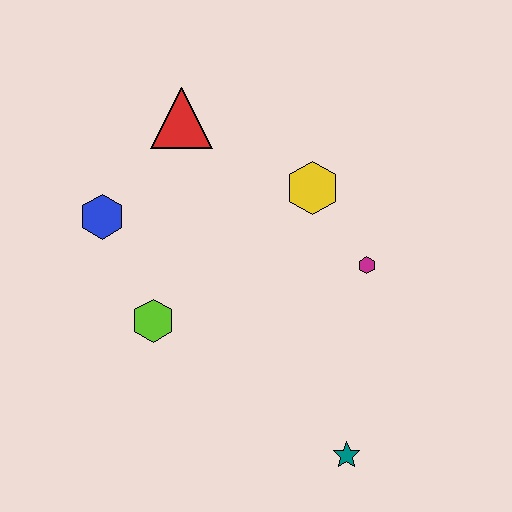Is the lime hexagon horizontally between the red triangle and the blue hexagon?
Yes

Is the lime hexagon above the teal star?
Yes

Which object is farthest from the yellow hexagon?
The teal star is farthest from the yellow hexagon.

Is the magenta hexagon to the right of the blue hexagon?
Yes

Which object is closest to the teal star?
The magenta hexagon is closest to the teal star.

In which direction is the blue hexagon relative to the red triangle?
The blue hexagon is below the red triangle.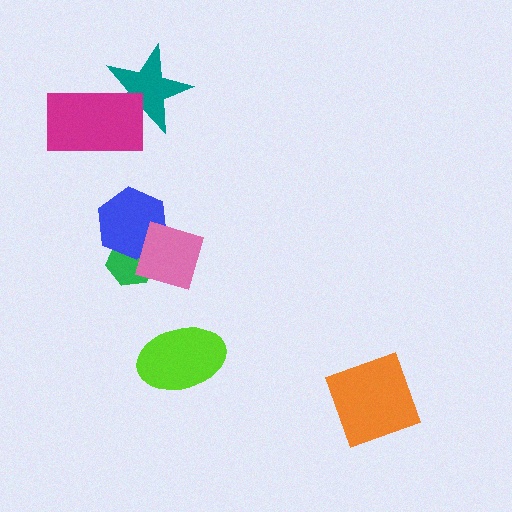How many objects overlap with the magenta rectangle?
1 object overlaps with the magenta rectangle.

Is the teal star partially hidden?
Yes, it is partially covered by another shape.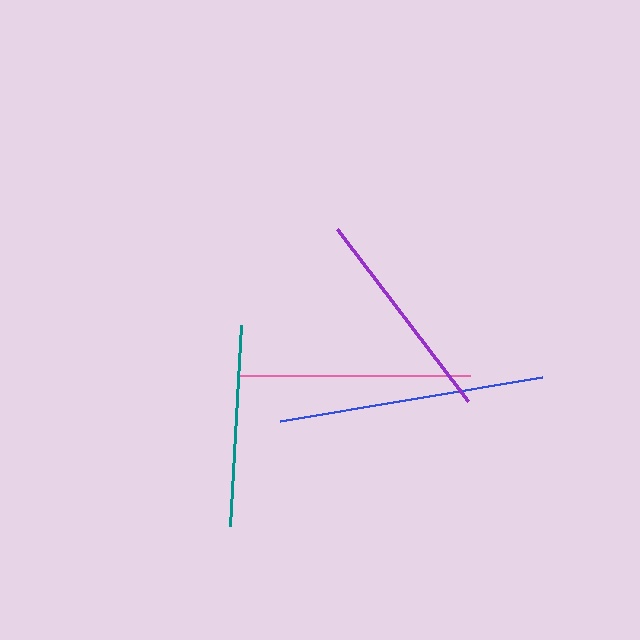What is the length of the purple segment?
The purple segment is approximately 217 pixels long.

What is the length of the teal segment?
The teal segment is approximately 201 pixels long.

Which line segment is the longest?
The blue line is the longest at approximately 265 pixels.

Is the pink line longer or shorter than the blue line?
The blue line is longer than the pink line.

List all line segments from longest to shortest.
From longest to shortest: blue, pink, purple, teal.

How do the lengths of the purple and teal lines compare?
The purple and teal lines are approximately the same length.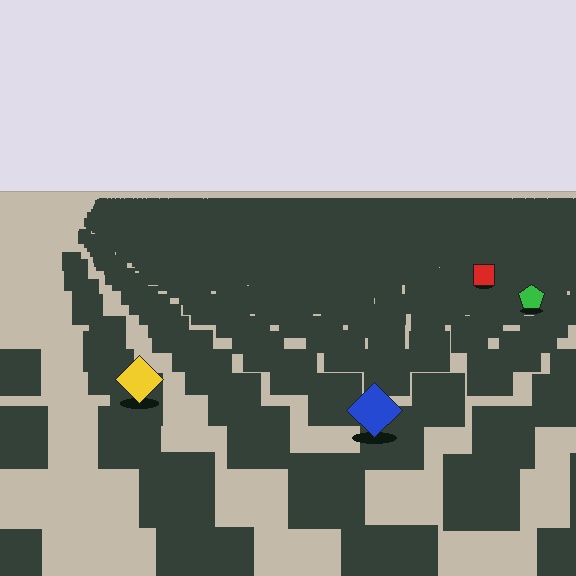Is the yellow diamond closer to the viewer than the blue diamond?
No. The blue diamond is closer — you can tell from the texture gradient: the ground texture is coarser near it.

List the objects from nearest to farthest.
From nearest to farthest: the blue diamond, the yellow diamond, the green pentagon, the red square.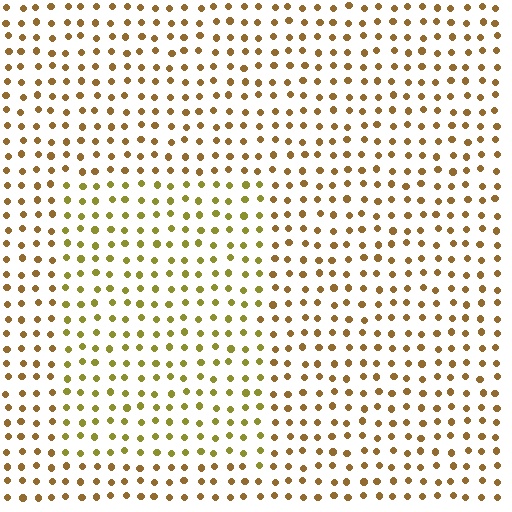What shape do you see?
I see a rectangle.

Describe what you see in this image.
The image is filled with small brown elements in a uniform arrangement. A rectangle-shaped region is visible where the elements are tinted to a slightly different hue, forming a subtle color boundary.